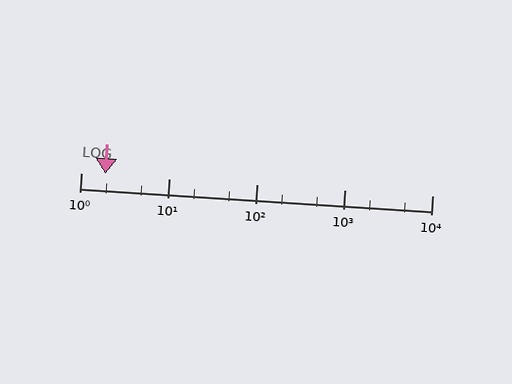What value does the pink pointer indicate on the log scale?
The pointer indicates approximately 1.9.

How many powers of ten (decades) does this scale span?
The scale spans 4 decades, from 1 to 10000.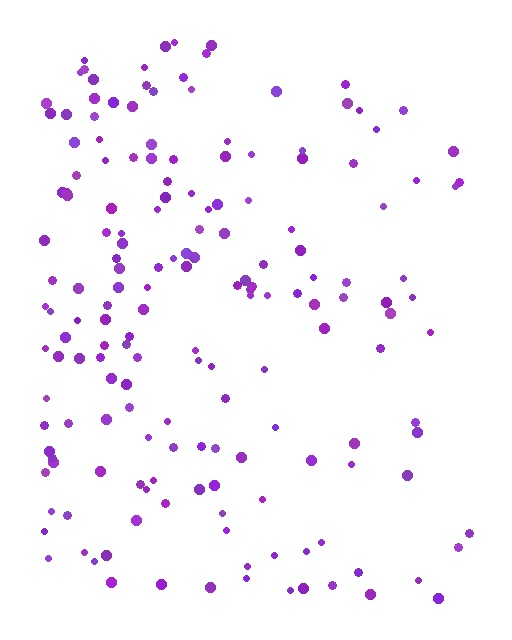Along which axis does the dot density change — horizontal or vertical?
Horizontal.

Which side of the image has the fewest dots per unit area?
The right.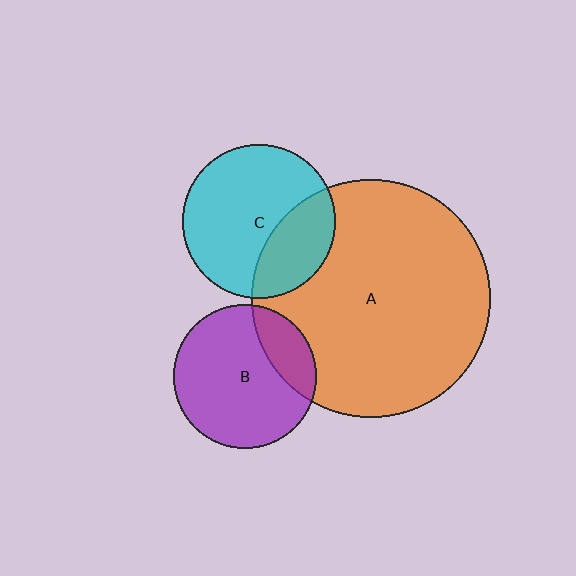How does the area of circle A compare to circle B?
Approximately 2.8 times.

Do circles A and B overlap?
Yes.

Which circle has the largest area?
Circle A (orange).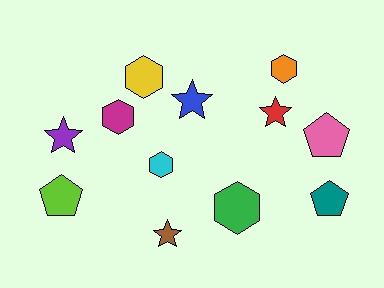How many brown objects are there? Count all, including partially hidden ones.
There is 1 brown object.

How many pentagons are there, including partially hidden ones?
There are 3 pentagons.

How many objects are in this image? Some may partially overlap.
There are 12 objects.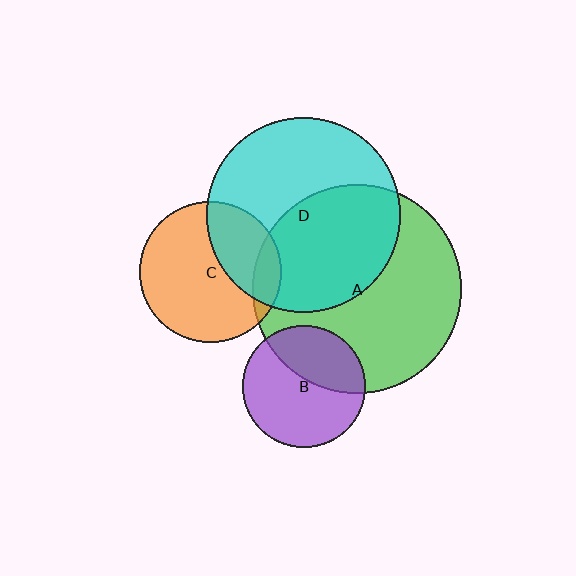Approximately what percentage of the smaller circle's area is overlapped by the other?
Approximately 50%.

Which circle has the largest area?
Circle A (green).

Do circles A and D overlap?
Yes.